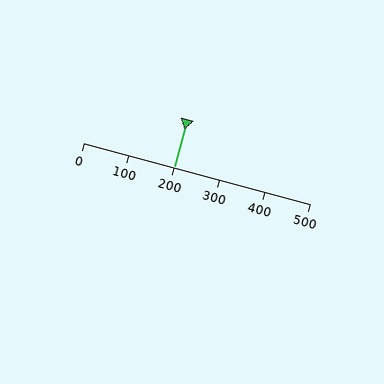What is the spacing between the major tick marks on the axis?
The major ticks are spaced 100 apart.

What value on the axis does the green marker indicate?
The marker indicates approximately 200.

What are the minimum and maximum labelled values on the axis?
The axis runs from 0 to 500.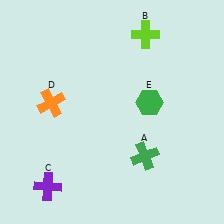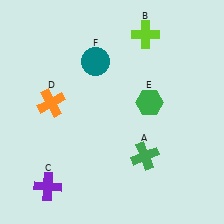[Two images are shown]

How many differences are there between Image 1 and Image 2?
There is 1 difference between the two images.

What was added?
A teal circle (F) was added in Image 2.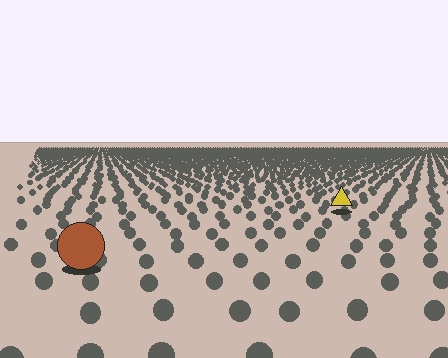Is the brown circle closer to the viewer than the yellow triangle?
Yes. The brown circle is closer — you can tell from the texture gradient: the ground texture is coarser near it.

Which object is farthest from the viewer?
The yellow triangle is farthest from the viewer. It appears smaller and the ground texture around it is denser.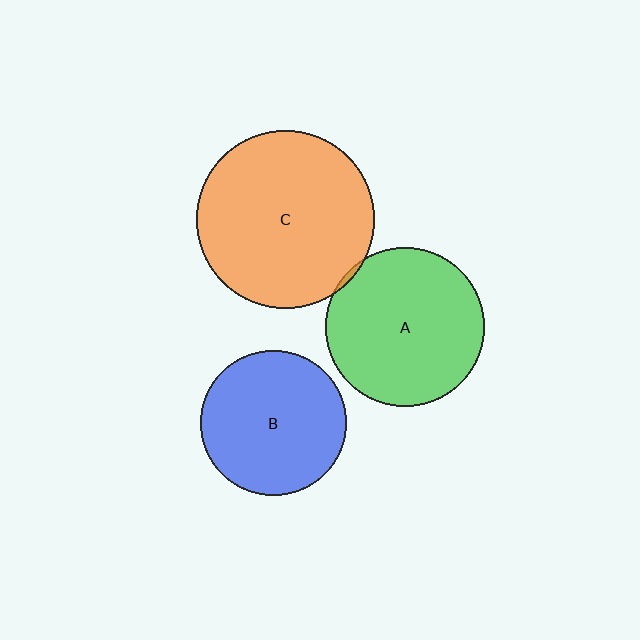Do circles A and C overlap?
Yes.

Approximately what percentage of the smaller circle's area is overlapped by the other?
Approximately 5%.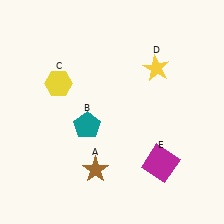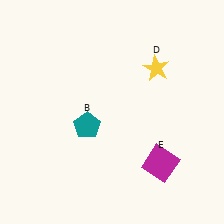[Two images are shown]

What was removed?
The brown star (A), the yellow hexagon (C) were removed in Image 2.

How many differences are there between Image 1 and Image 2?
There are 2 differences between the two images.